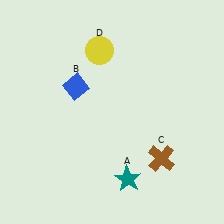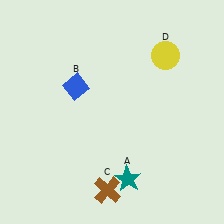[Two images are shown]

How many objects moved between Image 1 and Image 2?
2 objects moved between the two images.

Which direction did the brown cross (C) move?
The brown cross (C) moved left.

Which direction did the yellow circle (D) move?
The yellow circle (D) moved right.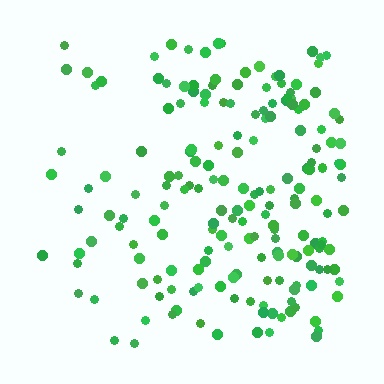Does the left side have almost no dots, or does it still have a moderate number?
Still a moderate number, just noticeably fewer than the right.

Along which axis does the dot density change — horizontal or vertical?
Horizontal.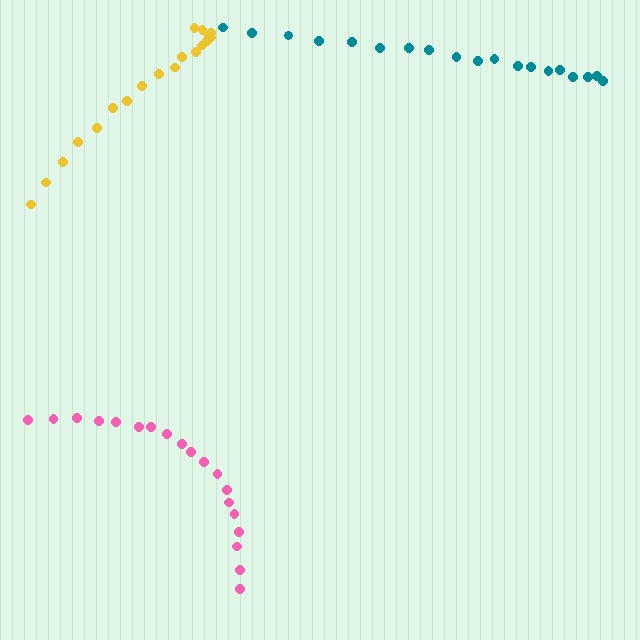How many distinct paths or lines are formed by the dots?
There are 3 distinct paths.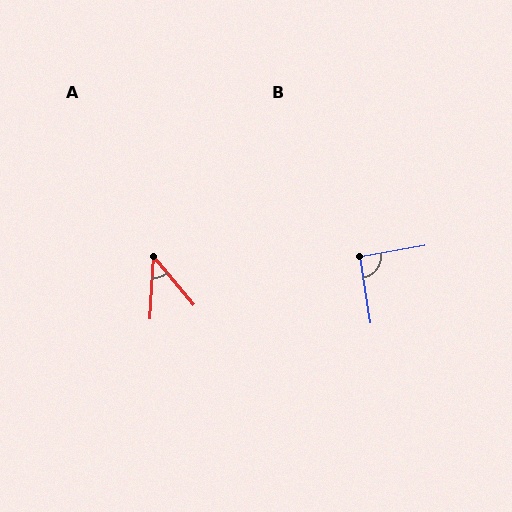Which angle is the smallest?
A, at approximately 43 degrees.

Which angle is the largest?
B, at approximately 91 degrees.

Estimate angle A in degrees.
Approximately 43 degrees.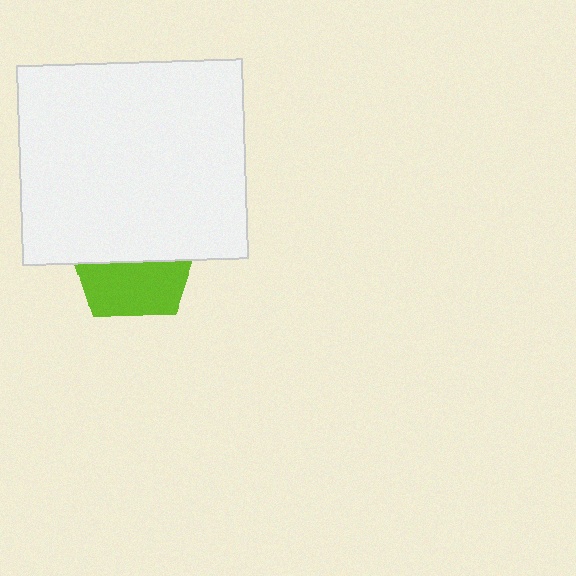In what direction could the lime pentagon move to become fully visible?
The lime pentagon could move down. That would shift it out from behind the white rectangle entirely.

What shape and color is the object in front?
The object in front is a white rectangle.